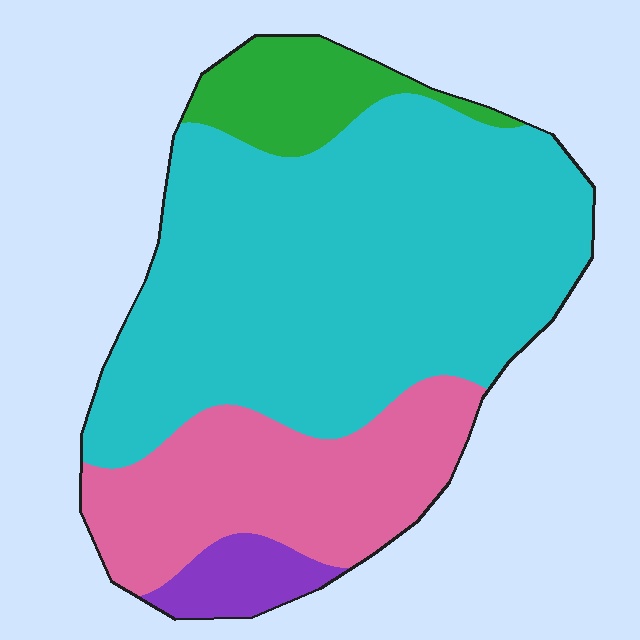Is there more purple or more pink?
Pink.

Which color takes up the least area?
Purple, at roughly 5%.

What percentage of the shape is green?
Green covers 10% of the shape.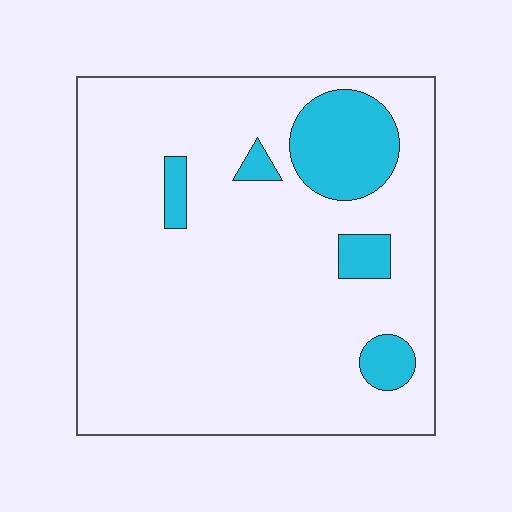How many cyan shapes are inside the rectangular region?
5.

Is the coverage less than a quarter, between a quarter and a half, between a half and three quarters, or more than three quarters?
Less than a quarter.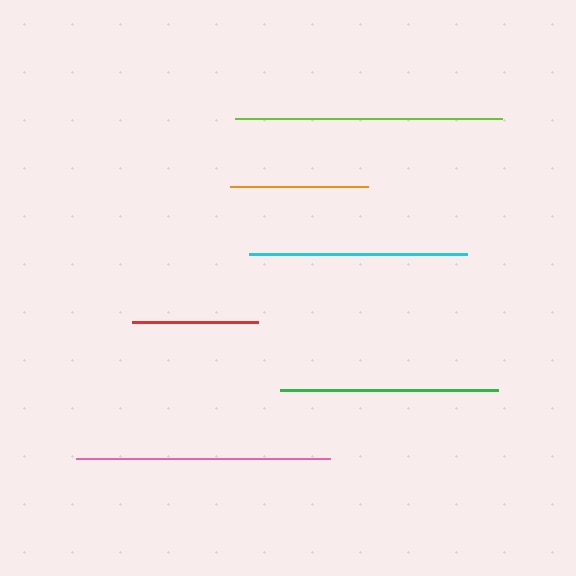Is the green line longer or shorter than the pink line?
The pink line is longer than the green line.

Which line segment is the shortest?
The red line is the shortest at approximately 125 pixels.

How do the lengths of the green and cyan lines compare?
The green and cyan lines are approximately the same length.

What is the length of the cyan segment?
The cyan segment is approximately 218 pixels long.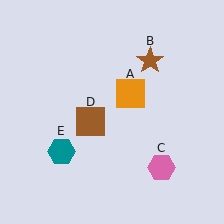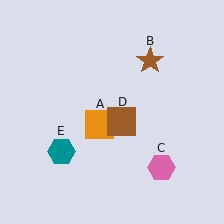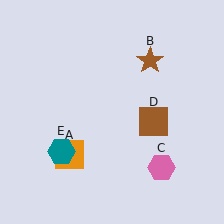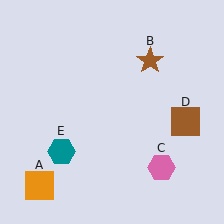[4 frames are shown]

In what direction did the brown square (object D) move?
The brown square (object D) moved right.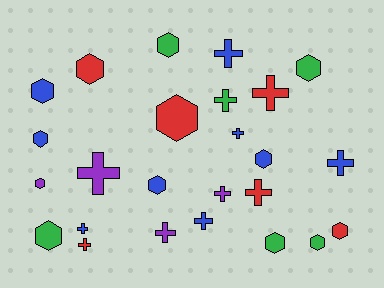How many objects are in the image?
There are 25 objects.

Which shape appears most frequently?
Hexagon, with 13 objects.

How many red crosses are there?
There are 3 red crosses.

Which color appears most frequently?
Blue, with 9 objects.